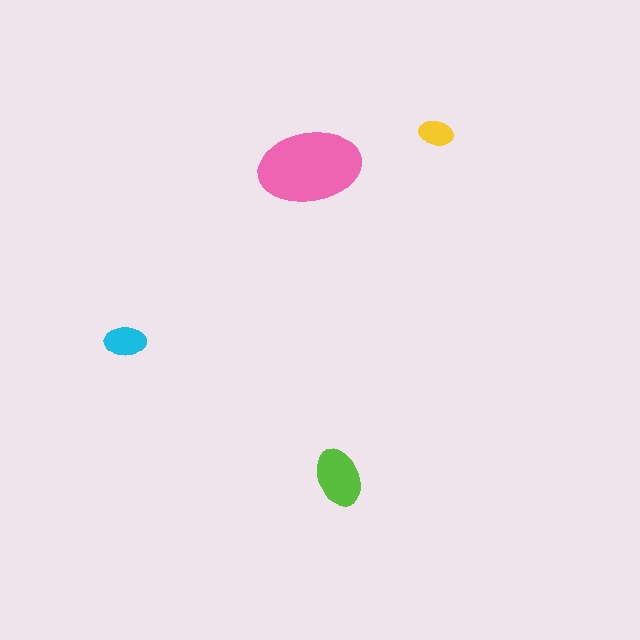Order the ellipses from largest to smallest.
the pink one, the lime one, the cyan one, the yellow one.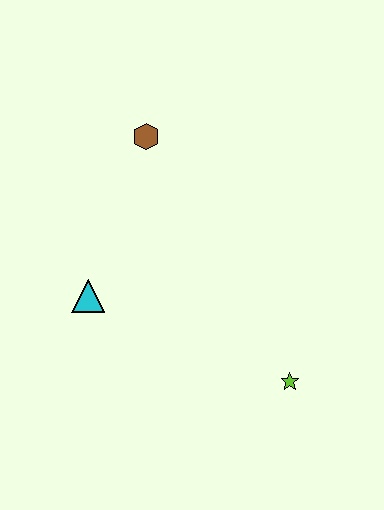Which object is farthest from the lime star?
The brown hexagon is farthest from the lime star.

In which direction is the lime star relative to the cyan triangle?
The lime star is to the right of the cyan triangle.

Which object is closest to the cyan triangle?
The brown hexagon is closest to the cyan triangle.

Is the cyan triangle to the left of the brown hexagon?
Yes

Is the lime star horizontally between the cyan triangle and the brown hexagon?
No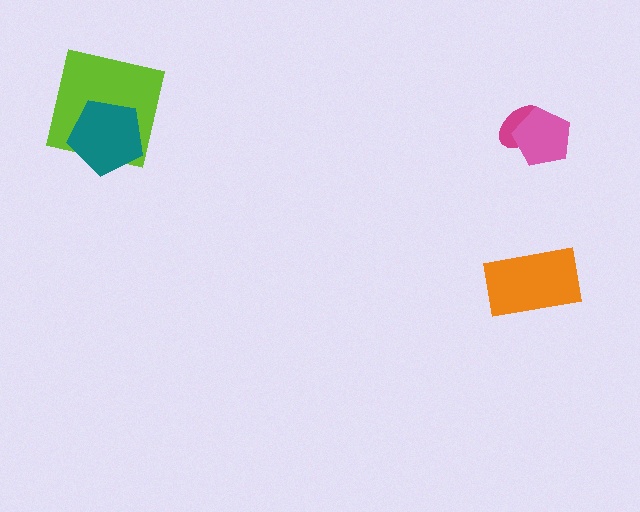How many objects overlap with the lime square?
1 object overlaps with the lime square.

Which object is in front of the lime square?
The teal pentagon is in front of the lime square.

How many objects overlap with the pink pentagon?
1 object overlaps with the pink pentagon.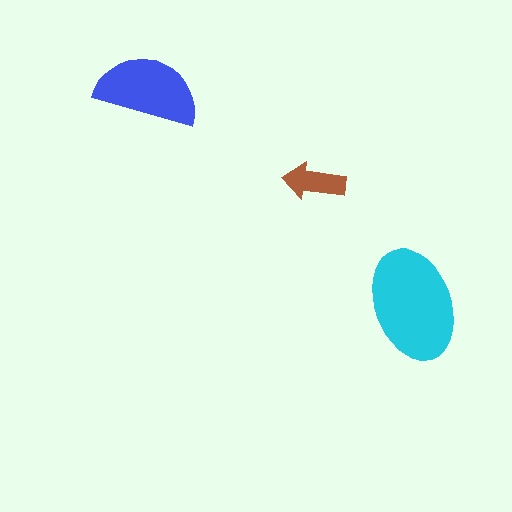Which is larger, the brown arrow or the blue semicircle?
The blue semicircle.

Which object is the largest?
The cyan ellipse.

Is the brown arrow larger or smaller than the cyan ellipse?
Smaller.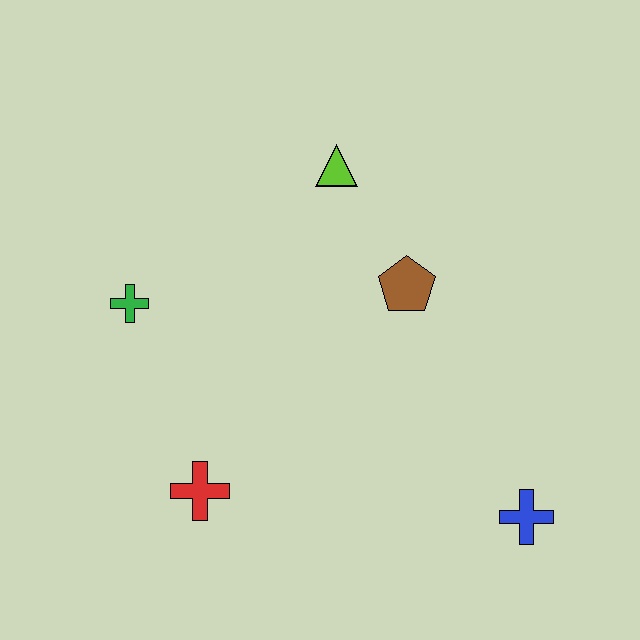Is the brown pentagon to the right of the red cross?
Yes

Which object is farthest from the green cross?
The blue cross is farthest from the green cross.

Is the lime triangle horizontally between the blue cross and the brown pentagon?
No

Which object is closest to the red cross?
The green cross is closest to the red cross.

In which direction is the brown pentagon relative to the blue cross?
The brown pentagon is above the blue cross.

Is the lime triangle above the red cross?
Yes